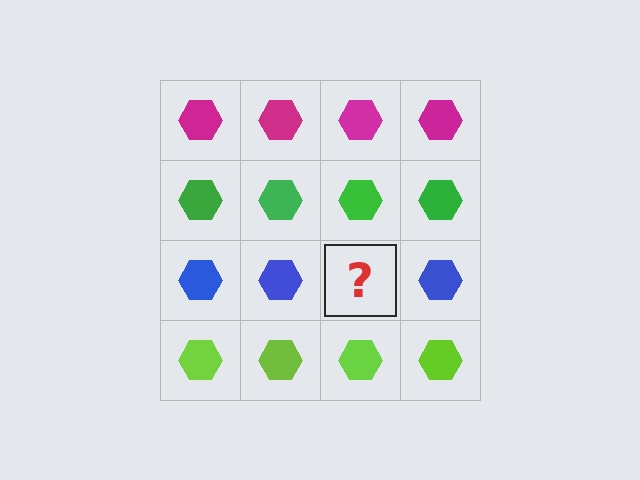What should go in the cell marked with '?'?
The missing cell should contain a blue hexagon.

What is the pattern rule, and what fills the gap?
The rule is that each row has a consistent color. The gap should be filled with a blue hexagon.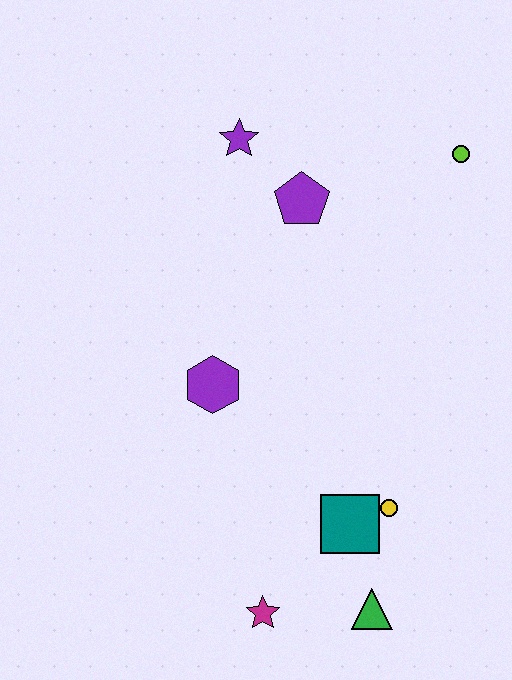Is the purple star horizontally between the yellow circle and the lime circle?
No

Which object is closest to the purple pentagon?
The purple star is closest to the purple pentagon.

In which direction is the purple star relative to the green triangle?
The purple star is above the green triangle.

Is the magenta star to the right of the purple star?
Yes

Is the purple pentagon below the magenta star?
No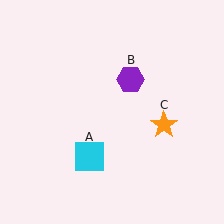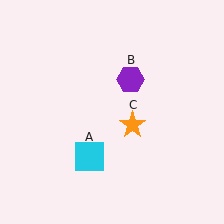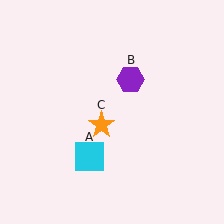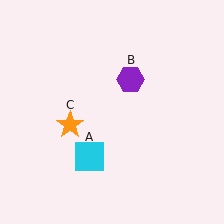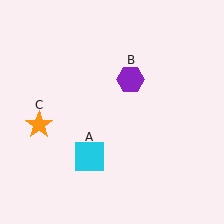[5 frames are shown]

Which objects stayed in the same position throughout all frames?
Cyan square (object A) and purple hexagon (object B) remained stationary.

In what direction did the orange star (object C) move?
The orange star (object C) moved left.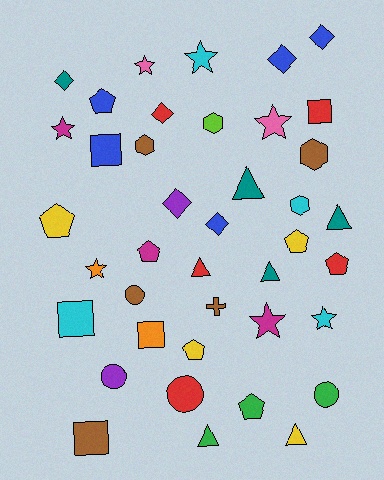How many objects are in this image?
There are 40 objects.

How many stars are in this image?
There are 7 stars.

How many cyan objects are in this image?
There are 4 cyan objects.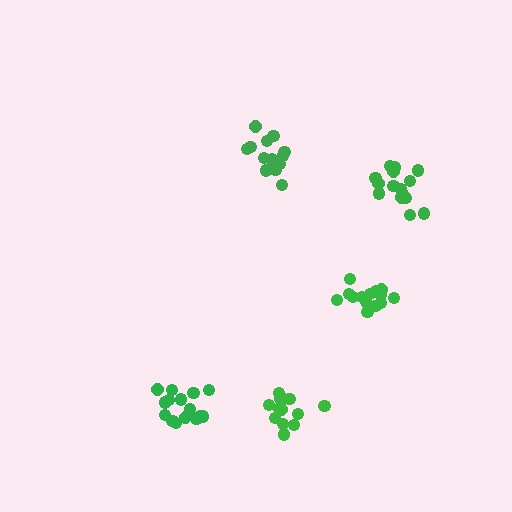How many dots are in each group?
Group 1: 14 dots, Group 2: 15 dots, Group 3: 13 dots, Group 4: 15 dots, Group 5: 15 dots (72 total).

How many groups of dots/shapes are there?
There are 5 groups.